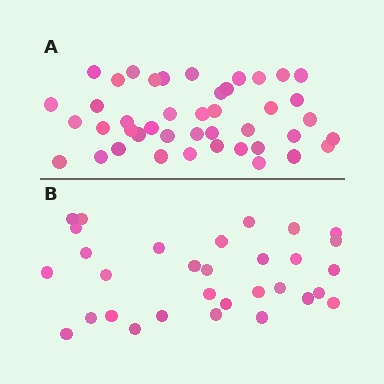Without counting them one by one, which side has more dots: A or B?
Region A (the top region) has more dots.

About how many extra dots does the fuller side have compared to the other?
Region A has roughly 12 or so more dots than region B.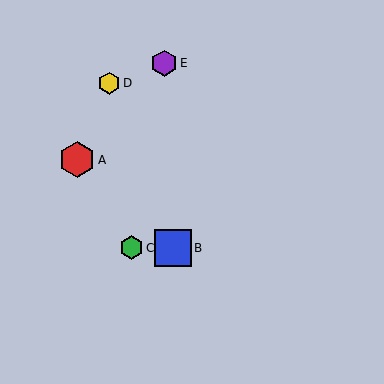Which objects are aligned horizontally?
Objects B, C are aligned horizontally.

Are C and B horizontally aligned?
Yes, both are at y≈248.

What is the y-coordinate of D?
Object D is at y≈83.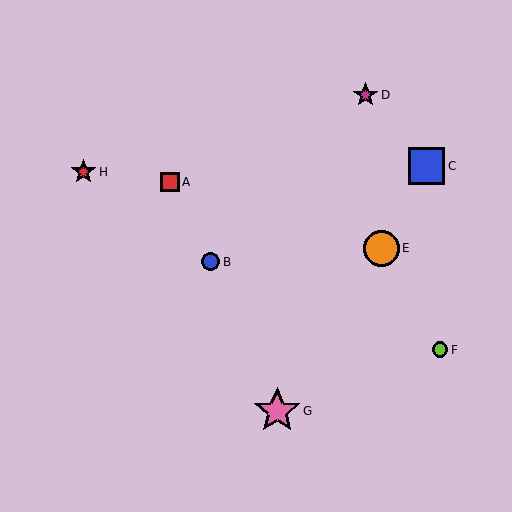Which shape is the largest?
The pink star (labeled G) is the largest.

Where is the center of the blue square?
The center of the blue square is at (426, 166).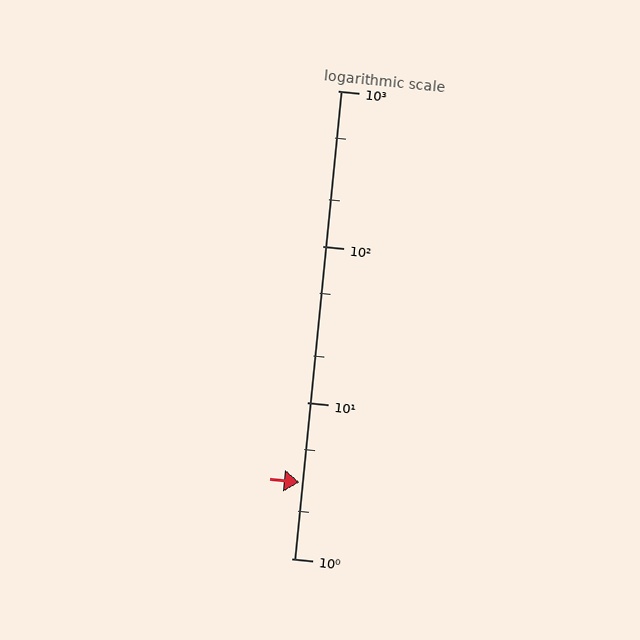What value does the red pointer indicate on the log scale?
The pointer indicates approximately 3.1.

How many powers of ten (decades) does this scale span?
The scale spans 3 decades, from 1 to 1000.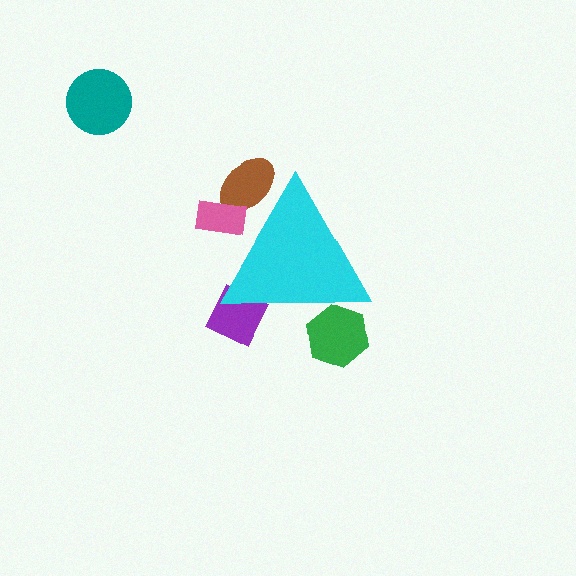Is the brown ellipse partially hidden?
Yes, the brown ellipse is partially hidden behind the cyan triangle.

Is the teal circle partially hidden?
No, the teal circle is fully visible.